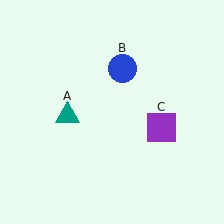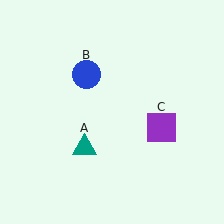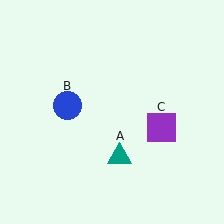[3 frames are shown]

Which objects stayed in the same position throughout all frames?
Purple square (object C) remained stationary.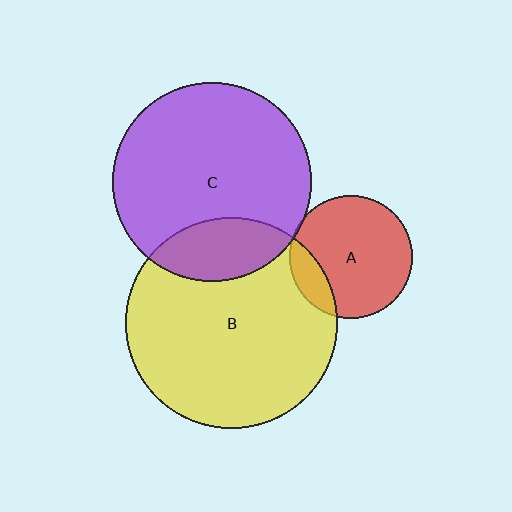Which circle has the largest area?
Circle B (yellow).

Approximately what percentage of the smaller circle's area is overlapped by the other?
Approximately 5%.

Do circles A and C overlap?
Yes.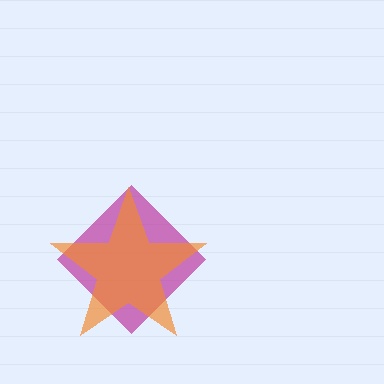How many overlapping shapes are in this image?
There are 2 overlapping shapes in the image.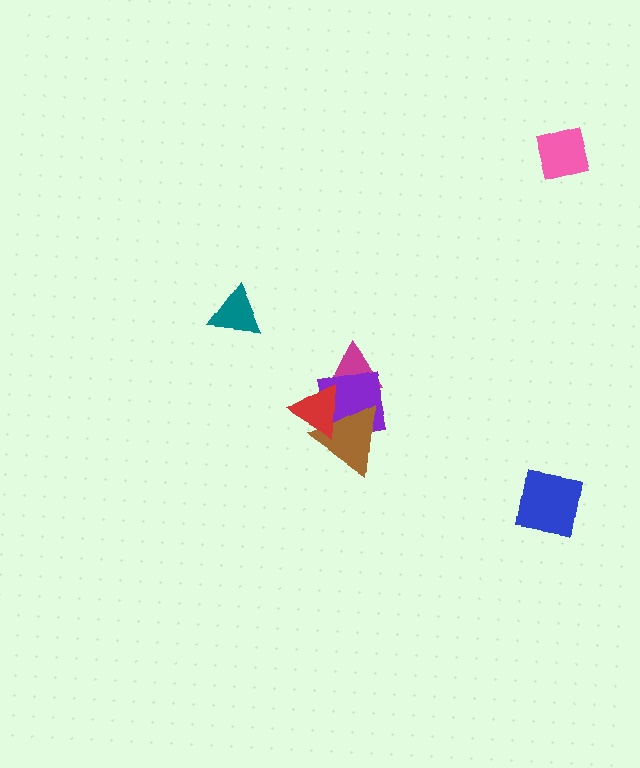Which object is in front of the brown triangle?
The red triangle is in front of the brown triangle.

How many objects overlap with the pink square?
0 objects overlap with the pink square.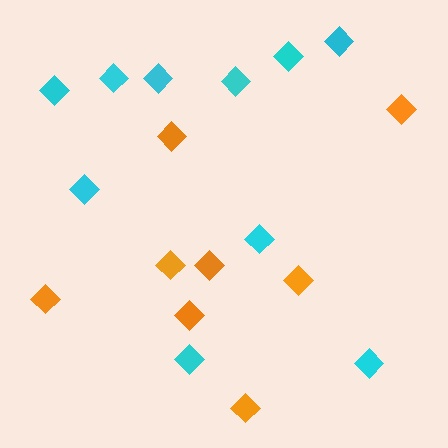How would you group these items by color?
There are 2 groups: one group of orange diamonds (8) and one group of cyan diamonds (10).